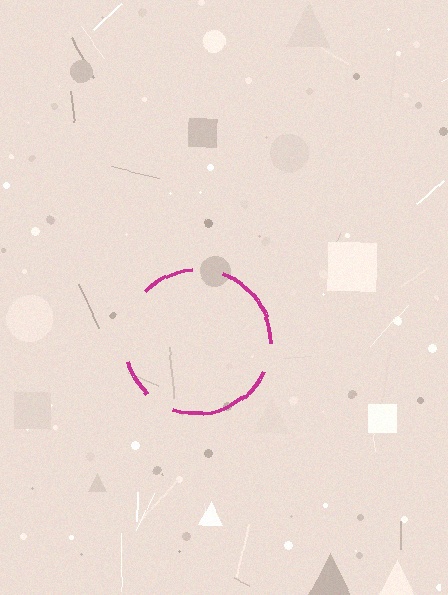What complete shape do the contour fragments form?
The contour fragments form a circle.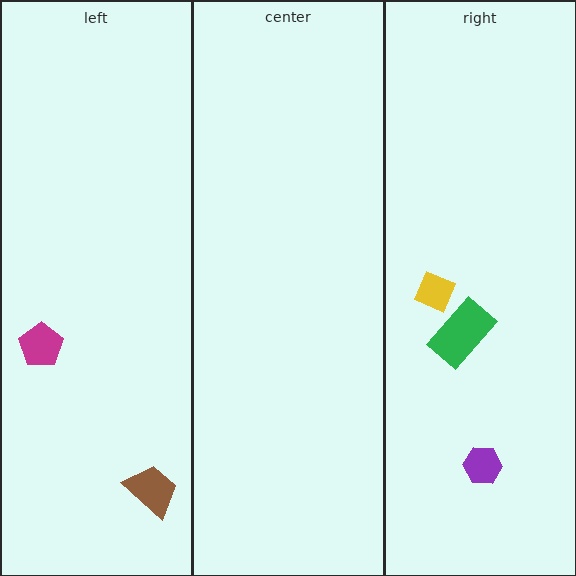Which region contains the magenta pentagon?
The left region.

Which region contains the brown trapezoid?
The left region.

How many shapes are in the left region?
2.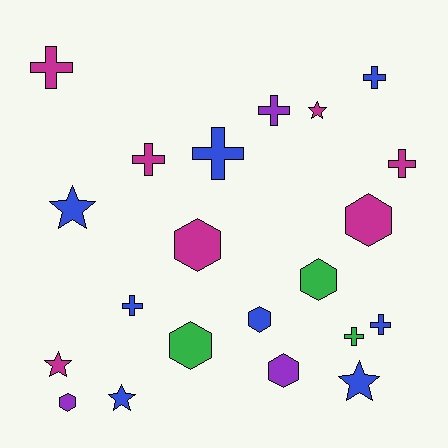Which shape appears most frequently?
Cross, with 9 objects.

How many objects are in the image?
There are 21 objects.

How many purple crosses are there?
There is 1 purple cross.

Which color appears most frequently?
Blue, with 8 objects.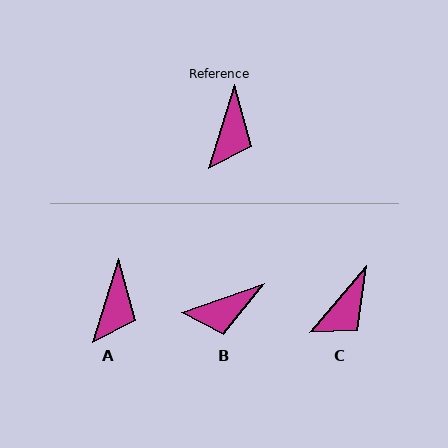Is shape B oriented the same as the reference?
No, it is off by about 54 degrees.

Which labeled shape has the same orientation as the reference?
A.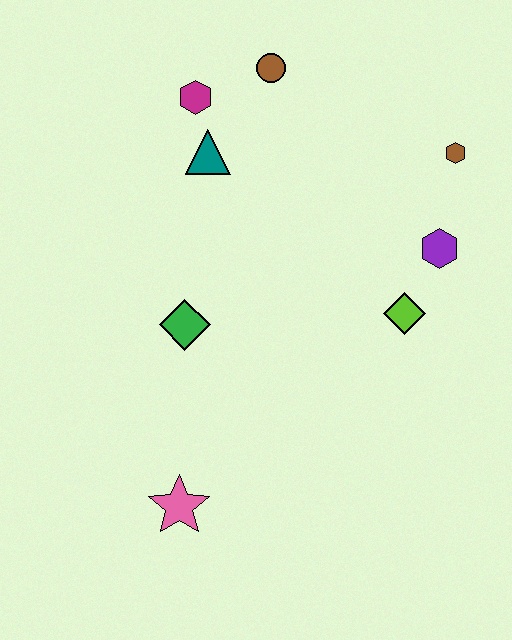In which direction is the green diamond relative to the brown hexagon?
The green diamond is to the left of the brown hexagon.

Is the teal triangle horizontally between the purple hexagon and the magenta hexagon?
Yes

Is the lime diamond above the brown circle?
No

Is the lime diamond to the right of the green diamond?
Yes